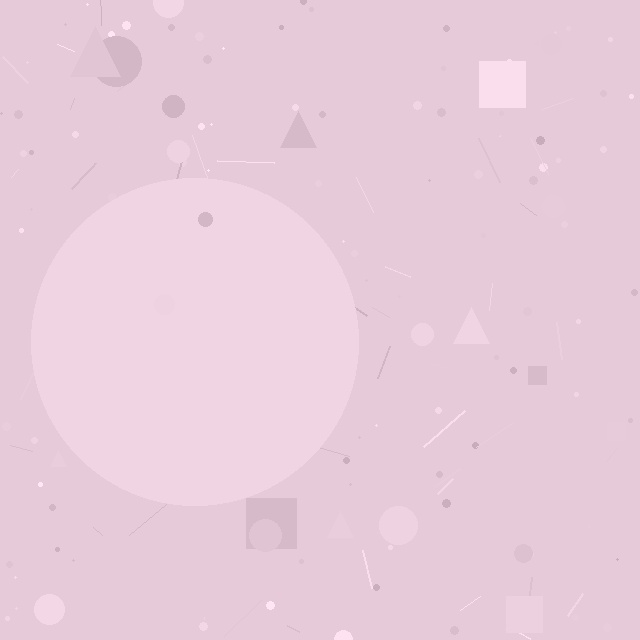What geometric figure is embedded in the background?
A circle is embedded in the background.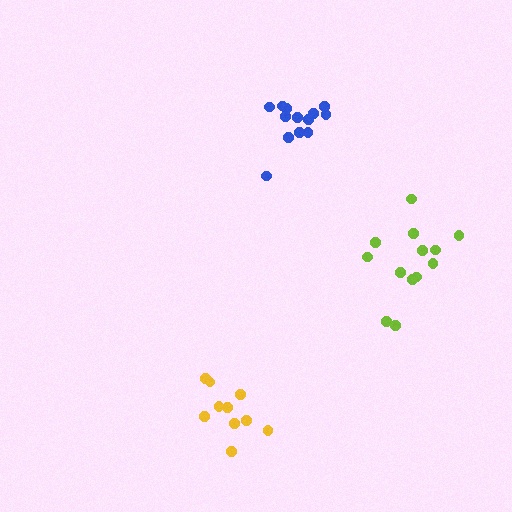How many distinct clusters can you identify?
There are 3 distinct clusters.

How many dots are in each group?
Group 1: 13 dots, Group 2: 13 dots, Group 3: 10 dots (36 total).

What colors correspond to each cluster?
The clusters are colored: blue, lime, yellow.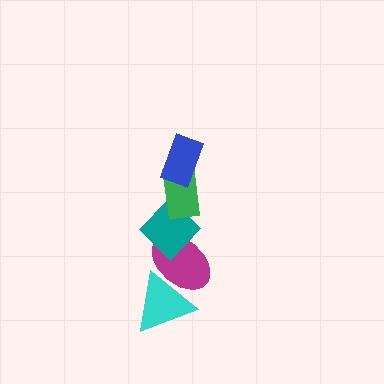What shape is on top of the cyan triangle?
The magenta ellipse is on top of the cyan triangle.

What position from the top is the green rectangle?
The green rectangle is 2nd from the top.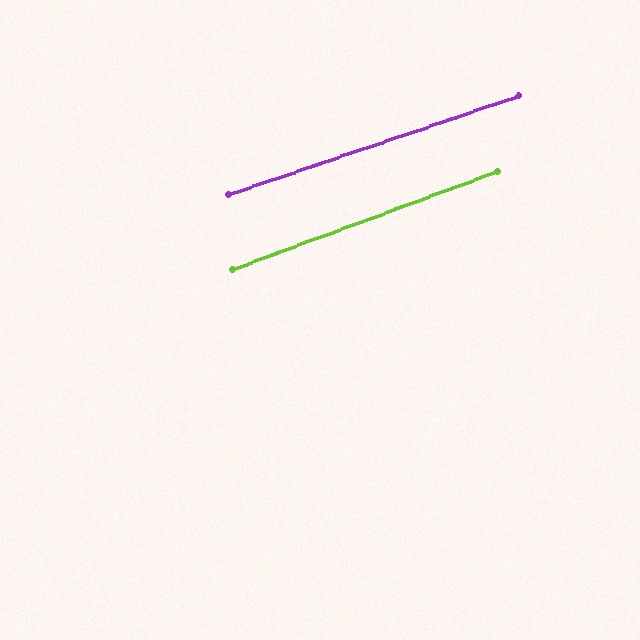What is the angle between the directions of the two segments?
Approximately 2 degrees.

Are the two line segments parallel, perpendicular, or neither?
Parallel — their directions differ by only 1.5°.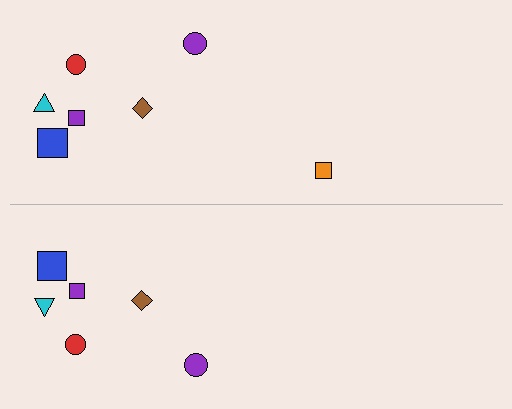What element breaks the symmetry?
A orange square is missing from the bottom side.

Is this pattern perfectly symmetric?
No, the pattern is not perfectly symmetric. A orange square is missing from the bottom side.